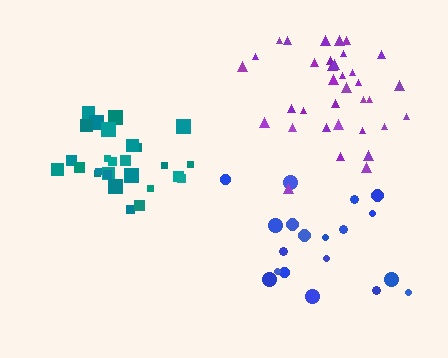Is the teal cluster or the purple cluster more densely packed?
Teal.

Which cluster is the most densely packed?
Teal.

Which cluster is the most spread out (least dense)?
Blue.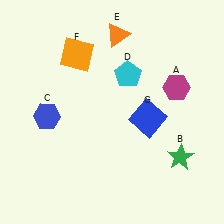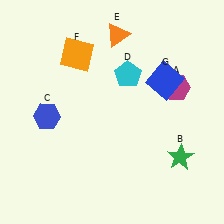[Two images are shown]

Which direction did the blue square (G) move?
The blue square (G) moved up.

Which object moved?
The blue square (G) moved up.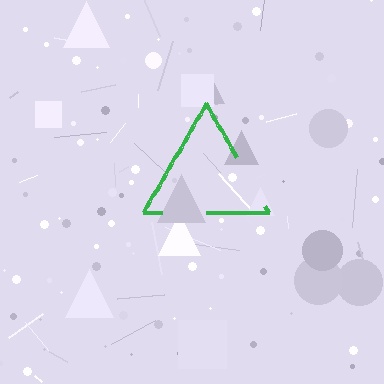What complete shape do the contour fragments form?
The contour fragments form a triangle.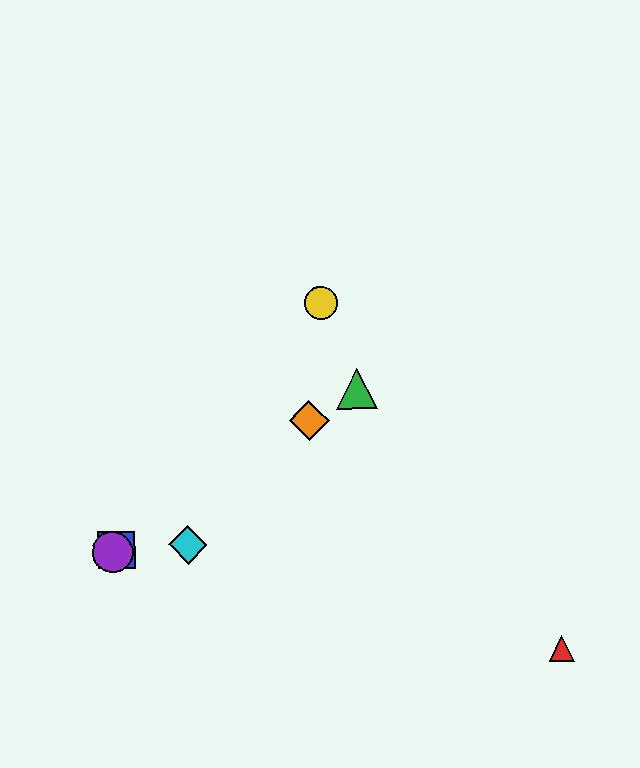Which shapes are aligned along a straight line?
The blue square, the green triangle, the purple circle, the orange diamond are aligned along a straight line.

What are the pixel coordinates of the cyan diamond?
The cyan diamond is at (188, 545).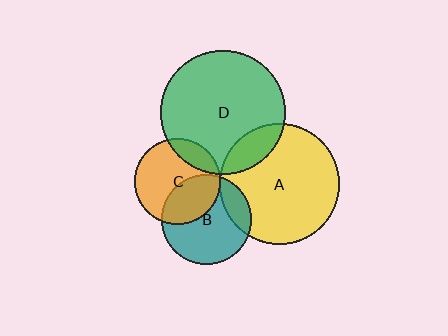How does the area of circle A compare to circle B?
Approximately 1.8 times.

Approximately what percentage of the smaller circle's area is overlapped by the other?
Approximately 5%.